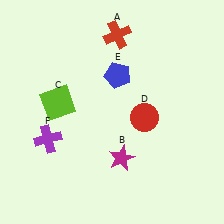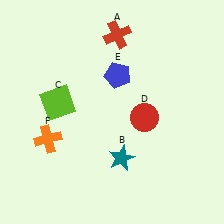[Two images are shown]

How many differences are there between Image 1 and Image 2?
There are 2 differences between the two images.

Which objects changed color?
B changed from magenta to teal. F changed from purple to orange.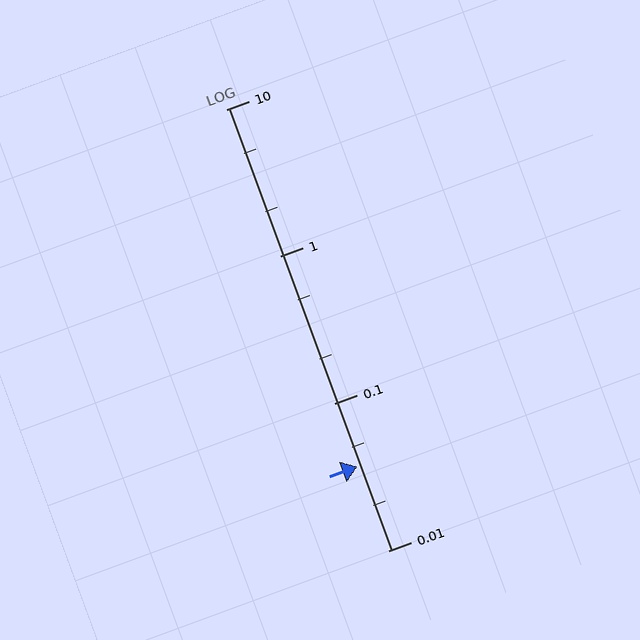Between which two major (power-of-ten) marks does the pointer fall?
The pointer is between 0.01 and 0.1.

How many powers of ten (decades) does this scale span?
The scale spans 3 decades, from 0.01 to 10.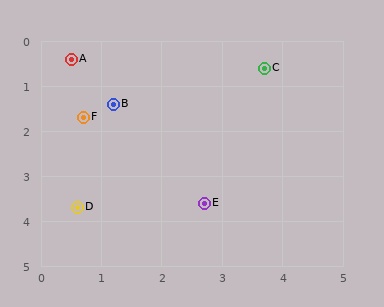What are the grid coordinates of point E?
Point E is at approximately (2.7, 3.6).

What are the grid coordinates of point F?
Point F is at approximately (0.7, 1.7).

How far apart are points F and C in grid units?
Points F and C are about 3.2 grid units apart.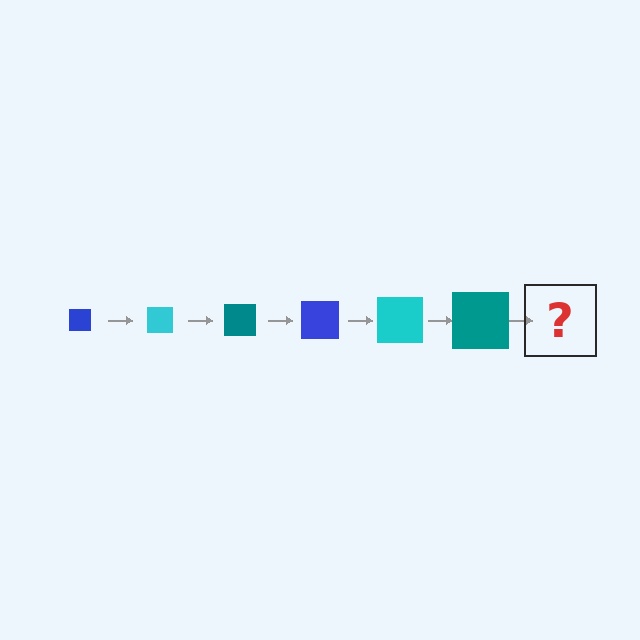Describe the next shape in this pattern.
It should be a blue square, larger than the previous one.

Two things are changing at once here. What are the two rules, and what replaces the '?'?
The two rules are that the square grows larger each step and the color cycles through blue, cyan, and teal. The '?' should be a blue square, larger than the previous one.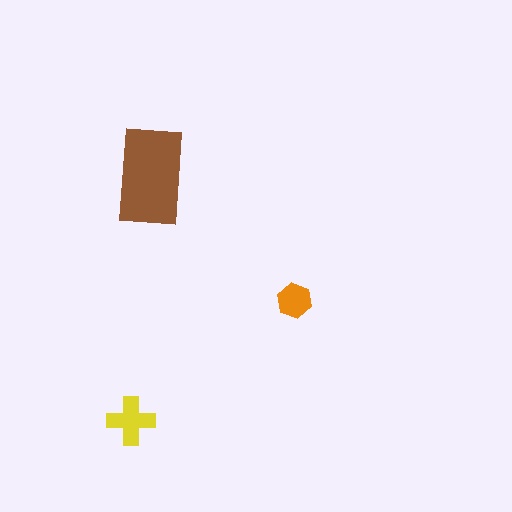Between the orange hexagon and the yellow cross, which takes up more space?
The yellow cross.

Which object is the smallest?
The orange hexagon.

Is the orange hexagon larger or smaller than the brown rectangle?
Smaller.